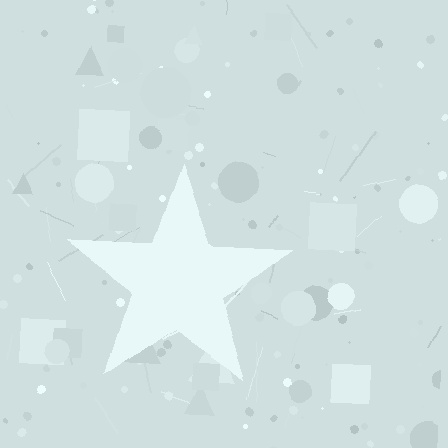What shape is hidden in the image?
A star is hidden in the image.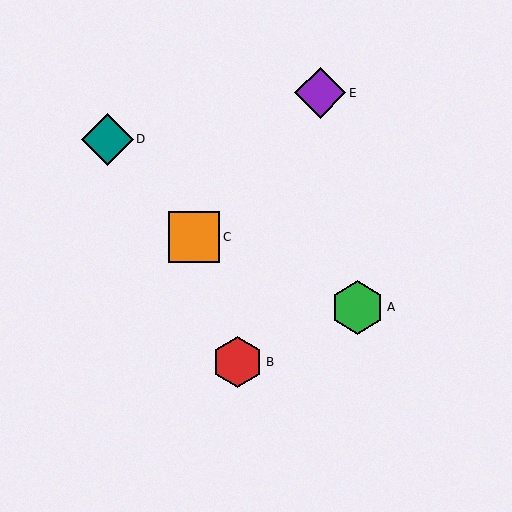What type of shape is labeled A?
Shape A is a green hexagon.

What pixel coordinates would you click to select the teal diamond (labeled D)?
Click at (107, 139) to select the teal diamond D.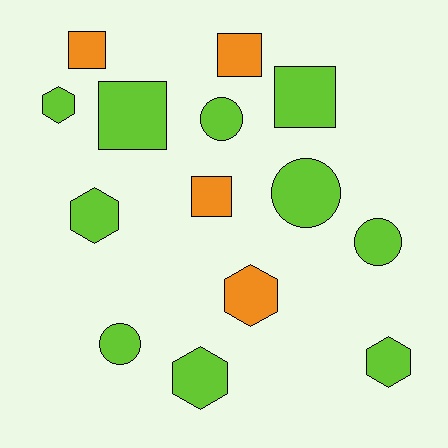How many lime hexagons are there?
There are 4 lime hexagons.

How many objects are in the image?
There are 14 objects.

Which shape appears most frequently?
Hexagon, with 5 objects.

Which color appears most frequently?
Lime, with 10 objects.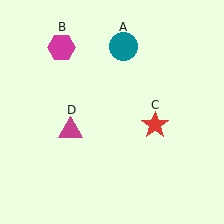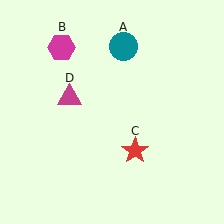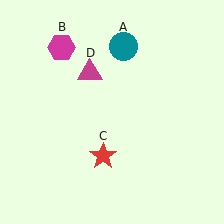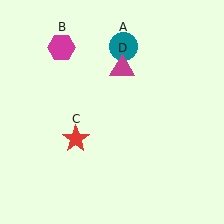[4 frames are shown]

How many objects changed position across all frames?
2 objects changed position: red star (object C), magenta triangle (object D).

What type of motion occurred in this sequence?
The red star (object C), magenta triangle (object D) rotated clockwise around the center of the scene.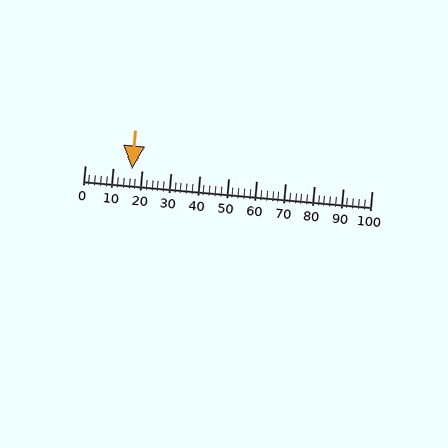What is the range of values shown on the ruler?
The ruler shows values from 0 to 100.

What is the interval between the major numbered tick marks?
The major tick marks are spaced 10 units apart.